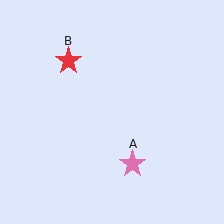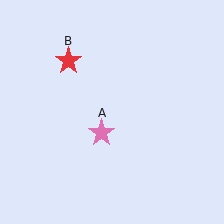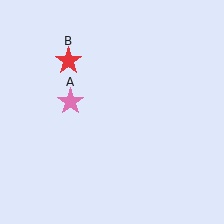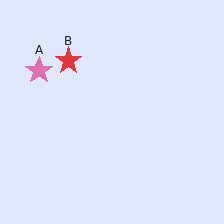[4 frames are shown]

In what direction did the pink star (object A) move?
The pink star (object A) moved up and to the left.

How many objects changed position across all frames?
1 object changed position: pink star (object A).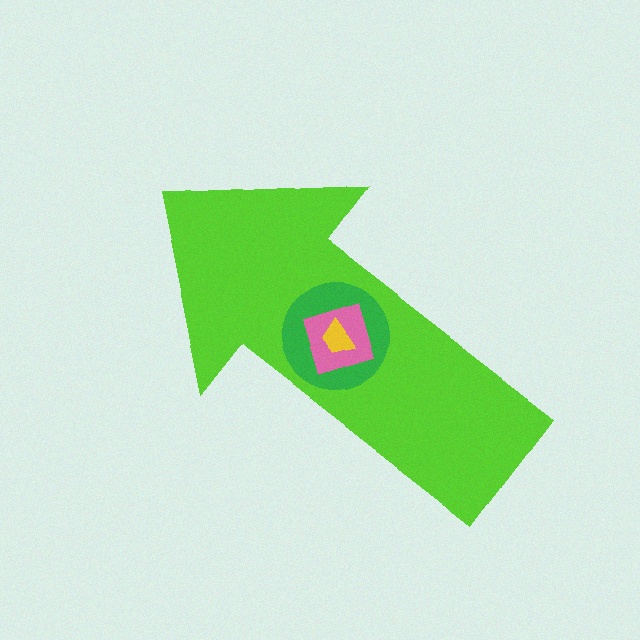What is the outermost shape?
The lime arrow.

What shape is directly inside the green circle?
The pink square.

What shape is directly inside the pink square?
The yellow trapezoid.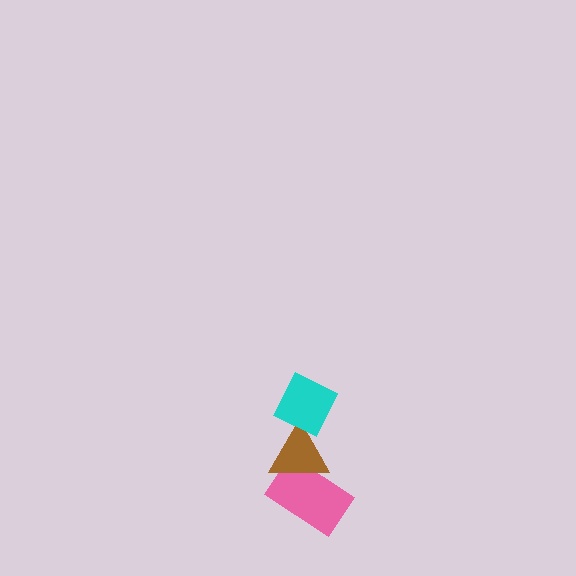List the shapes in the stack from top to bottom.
From top to bottom: the cyan diamond, the brown triangle, the pink rectangle.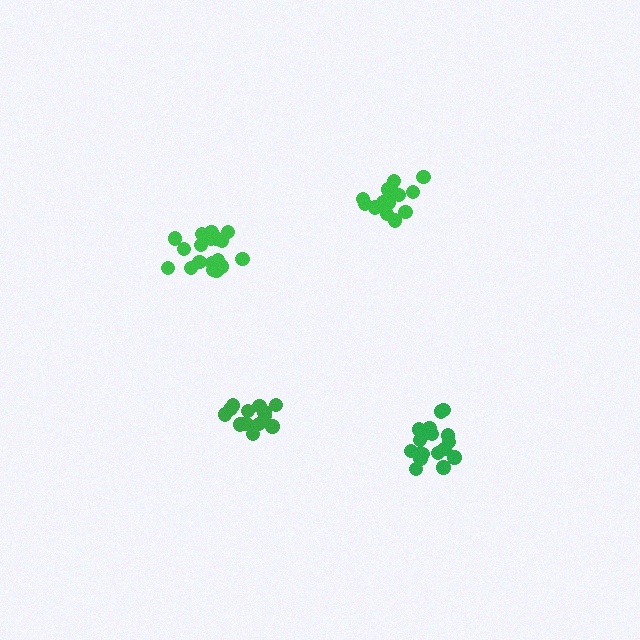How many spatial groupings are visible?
There are 4 spatial groupings.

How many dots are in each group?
Group 1: 19 dots, Group 2: 15 dots, Group 3: 20 dots, Group 4: 14 dots (68 total).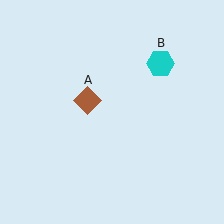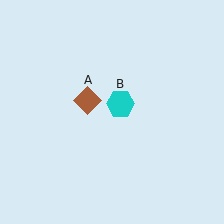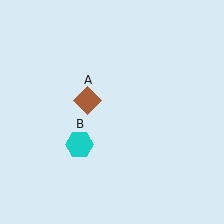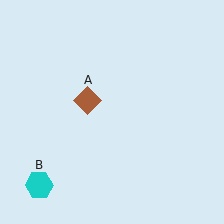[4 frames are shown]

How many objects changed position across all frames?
1 object changed position: cyan hexagon (object B).